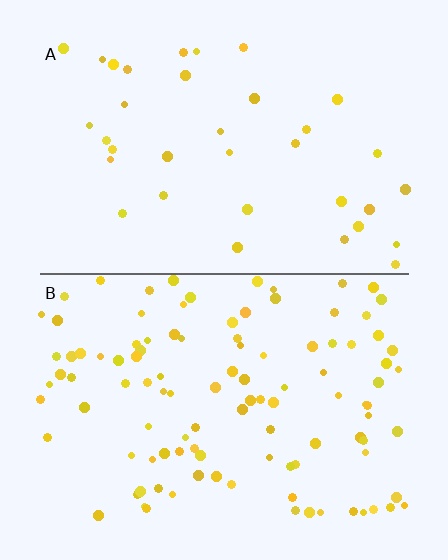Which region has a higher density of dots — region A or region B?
B (the bottom).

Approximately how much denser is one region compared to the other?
Approximately 3.1× — region B over region A.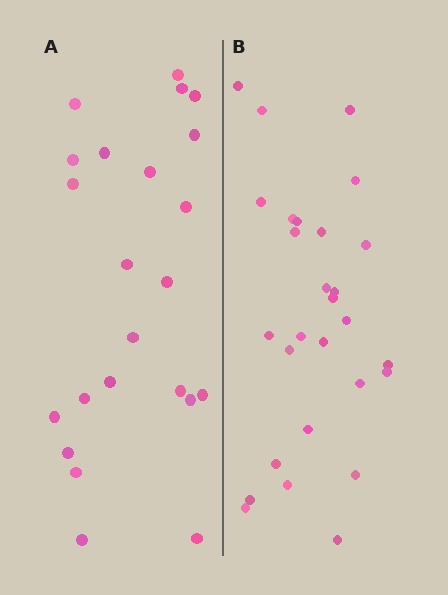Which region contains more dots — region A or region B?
Region B (the right region) has more dots.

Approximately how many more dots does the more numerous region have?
Region B has about 5 more dots than region A.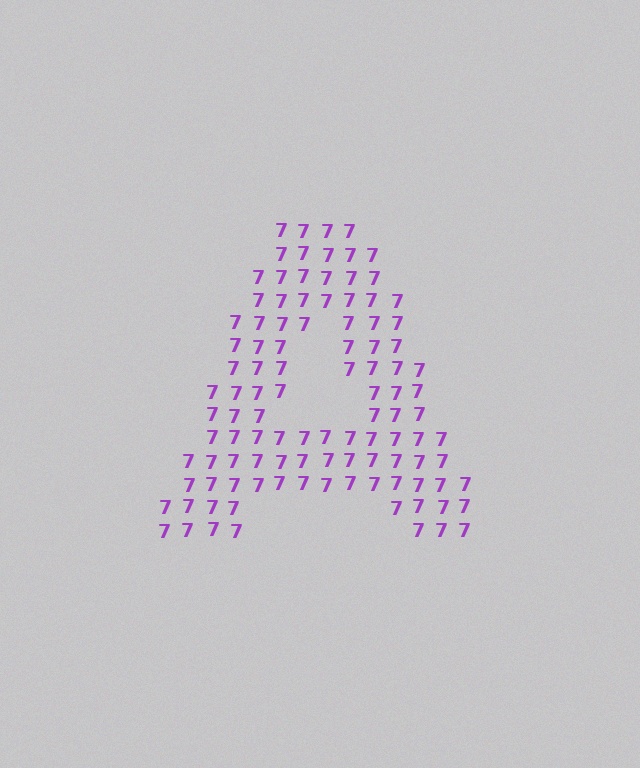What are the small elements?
The small elements are digit 7's.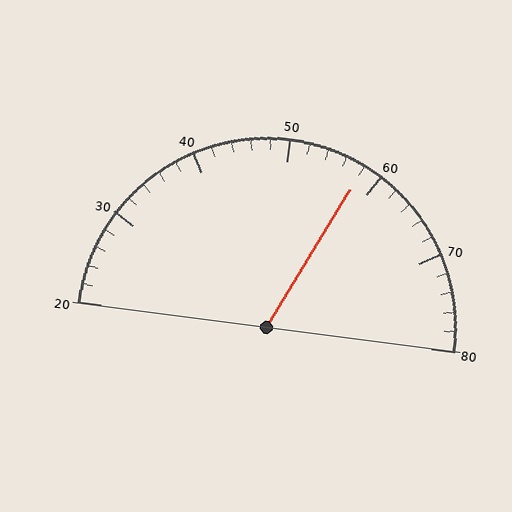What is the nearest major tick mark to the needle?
The nearest major tick mark is 60.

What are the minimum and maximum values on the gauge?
The gauge ranges from 20 to 80.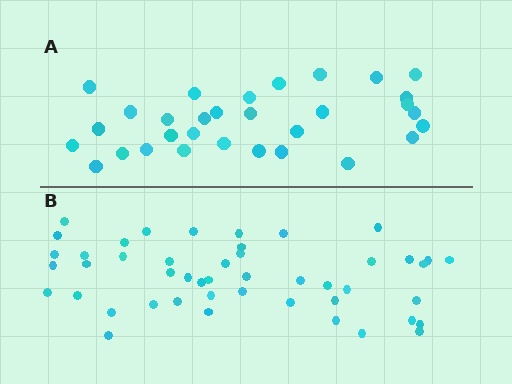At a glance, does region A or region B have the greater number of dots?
Region B (the bottom region) has more dots.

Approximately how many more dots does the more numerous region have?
Region B has approximately 15 more dots than region A.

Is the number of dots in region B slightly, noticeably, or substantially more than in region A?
Region B has substantially more. The ratio is roughly 1.5 to 1.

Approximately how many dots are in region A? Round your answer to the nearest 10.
About 30 dots. (The exact count is 31, which rounds to 30.)